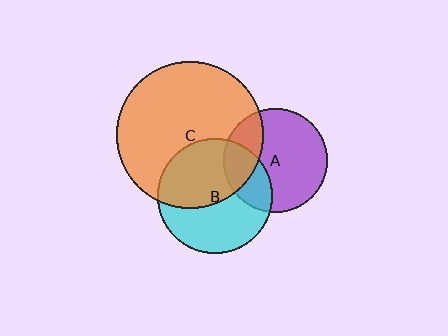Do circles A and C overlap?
Yes.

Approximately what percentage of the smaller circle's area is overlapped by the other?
Approximately 25%.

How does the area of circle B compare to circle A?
Approximately 1.2 times.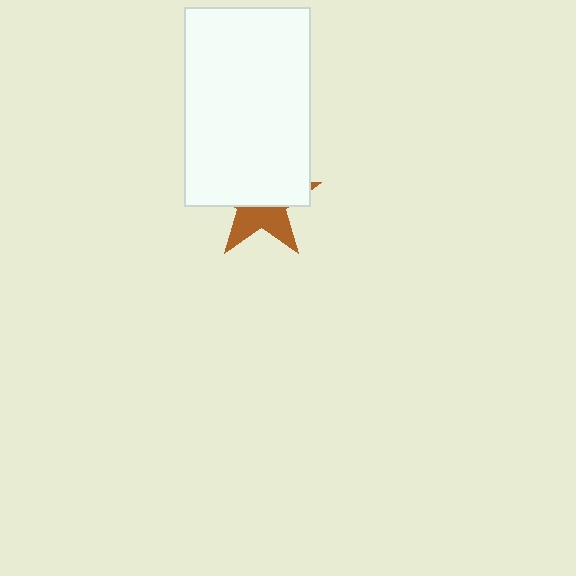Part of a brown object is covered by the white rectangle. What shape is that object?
It is a star.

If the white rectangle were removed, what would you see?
You would see the complete brown star.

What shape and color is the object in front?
The object in front is a white rectangle.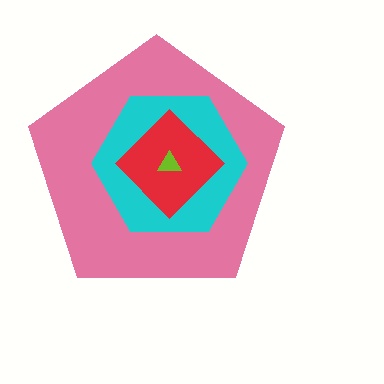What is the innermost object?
The lime triangle.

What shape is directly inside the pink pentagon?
The cyan hexagon.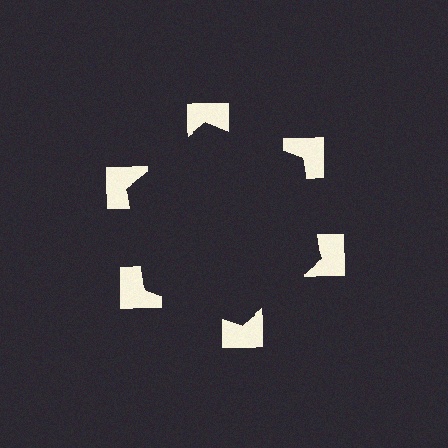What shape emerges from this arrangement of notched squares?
An illusory hexagon — its edges are inferred from the aligned wedge cuts in the notched squares, not physically drawn.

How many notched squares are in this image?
There are 6 — one at each vertex of the illusory hexagon.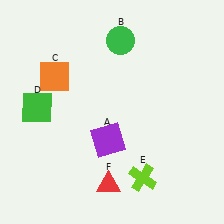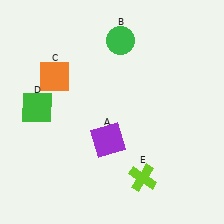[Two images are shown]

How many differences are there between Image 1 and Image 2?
There is 1 difference between the two images.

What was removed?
The red triangle (F) was removed in Image 2.